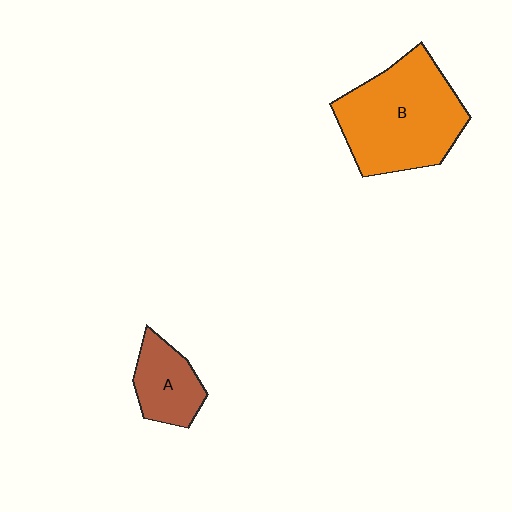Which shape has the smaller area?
Shape A (brown).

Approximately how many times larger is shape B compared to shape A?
Approximately 2.4 times.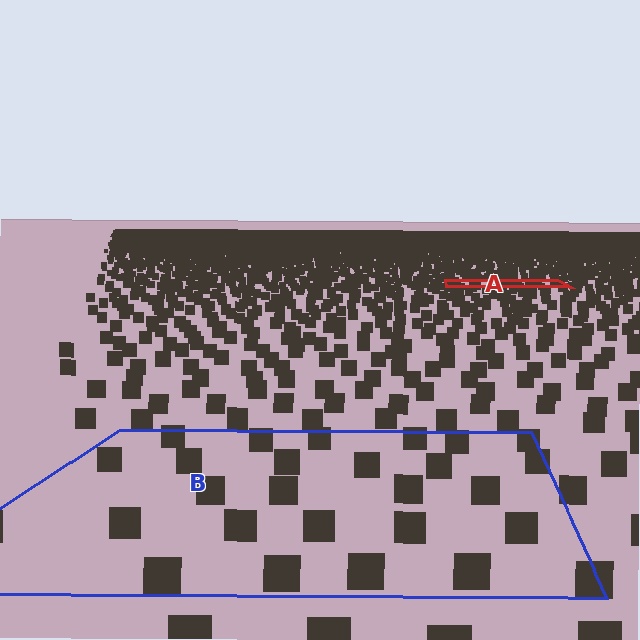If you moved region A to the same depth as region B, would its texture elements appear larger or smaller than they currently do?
They would appear larger. At a closer depth, the same texture elements are projected at a bigger on-screen size.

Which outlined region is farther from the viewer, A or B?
Region A is farther from the viewer — the texture elements inside it appear smaller and more densely packed.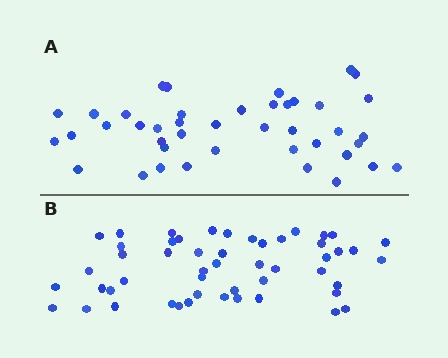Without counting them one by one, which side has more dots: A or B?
Region B (the bottom region) has more dots.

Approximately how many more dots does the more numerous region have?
Region B has roughly 8 or so more dots than region A.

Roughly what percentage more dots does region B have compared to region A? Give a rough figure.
About 20% more.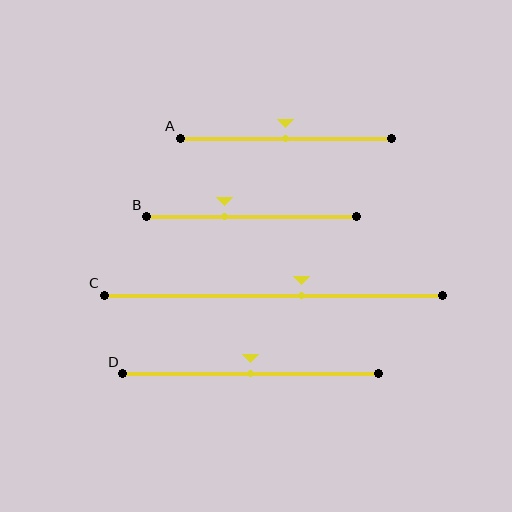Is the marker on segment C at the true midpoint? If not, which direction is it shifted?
No, the marker on segment C is shifted to the right by about 9% of the segment length.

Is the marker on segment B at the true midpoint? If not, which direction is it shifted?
No, the marker on segment B is shifted to the left by about 13% of the segment length.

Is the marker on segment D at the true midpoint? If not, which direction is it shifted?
Yes, the marker on segment D is at the true midpoint.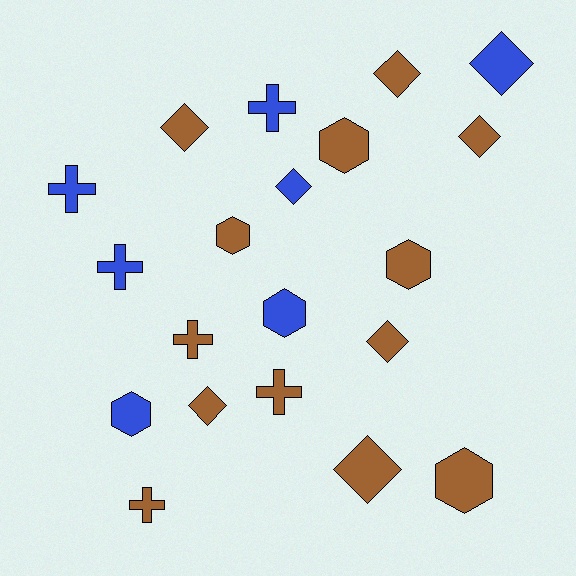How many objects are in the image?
There are 20 objects.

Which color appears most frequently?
Brown, with 13 objects.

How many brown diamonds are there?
There are 6 brown diamonds.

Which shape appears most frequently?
Diamond, with 8 objects.